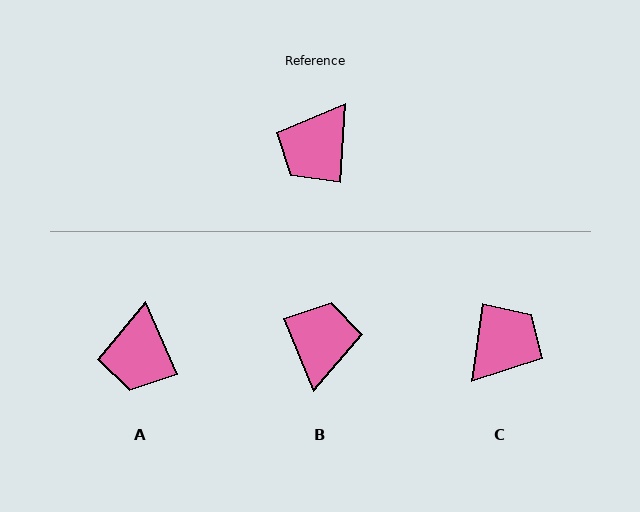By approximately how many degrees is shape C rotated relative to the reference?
Approximately 176 degrees counter-clockwise.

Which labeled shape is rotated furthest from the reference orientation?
C, about 176 degrees away.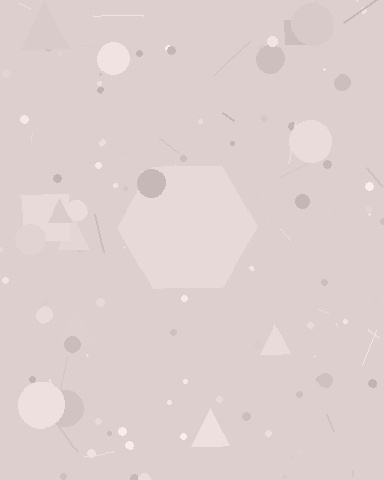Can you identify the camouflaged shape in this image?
The camouflaged shape is a hexagon.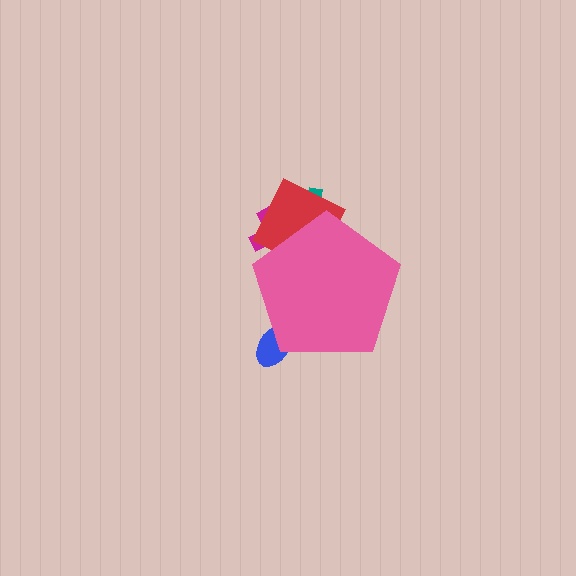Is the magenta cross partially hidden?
Yes, the magenta cross is partially hidden behind the pink pentagon.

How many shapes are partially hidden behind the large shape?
4 shapes are partially hidden.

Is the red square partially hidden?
Yes, the red square is partially hidden behind the pink pentagon.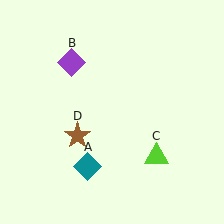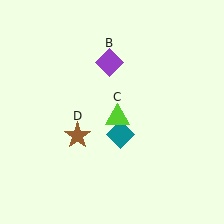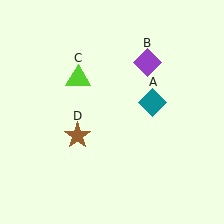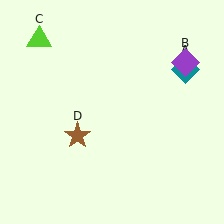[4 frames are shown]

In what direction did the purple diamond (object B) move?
The purple diamond (object B) moved right.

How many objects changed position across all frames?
3 objects changed position: teal diamond (object A), purple diamond (object B), lime triangle (object C).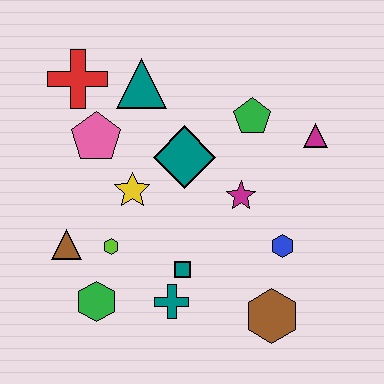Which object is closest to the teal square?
The teal cross is closest to the teal square.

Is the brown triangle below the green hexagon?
No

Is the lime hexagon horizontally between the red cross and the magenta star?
Yes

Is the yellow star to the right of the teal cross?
No